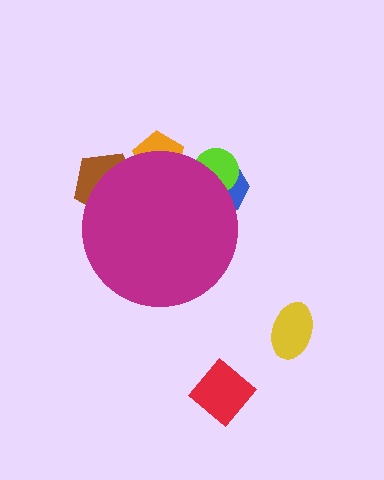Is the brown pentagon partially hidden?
Yes, the brown pentagon is partially hidden behind the magenta circle.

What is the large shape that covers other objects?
A magenta circle.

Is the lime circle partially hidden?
Yes, the lime circle is partially hidden behind the magenta circle.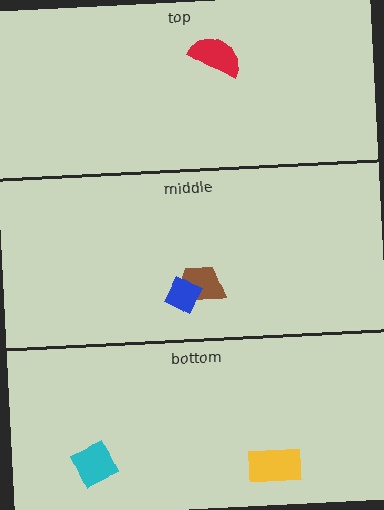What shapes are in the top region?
The red semicircle.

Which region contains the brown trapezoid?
The middle region.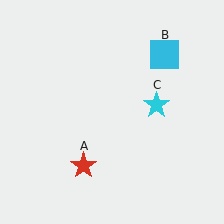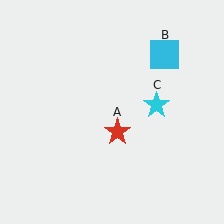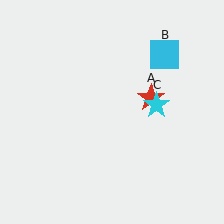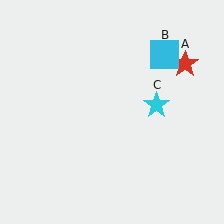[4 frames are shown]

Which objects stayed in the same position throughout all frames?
Cyan square (object B) and cyan star (object C) remained stationary.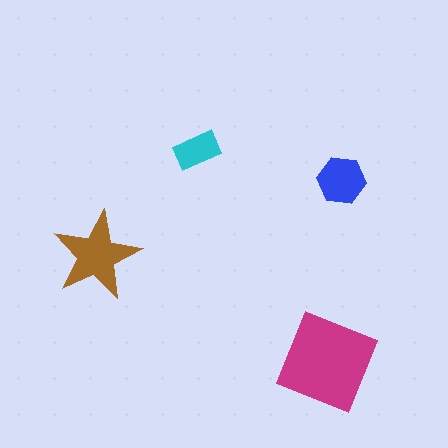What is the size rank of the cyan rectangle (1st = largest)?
4th.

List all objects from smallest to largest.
The cyan rectangle, the blue hexagon, the brown star, the magenta diamond.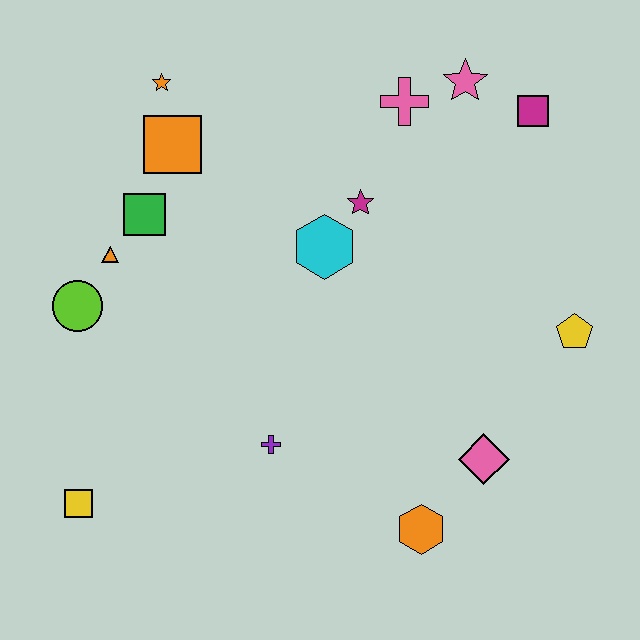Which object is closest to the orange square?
The orange star is closest to the orange square.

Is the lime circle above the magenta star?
No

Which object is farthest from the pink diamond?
The orange star is farthest from the pink diamond.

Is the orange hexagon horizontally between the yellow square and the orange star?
No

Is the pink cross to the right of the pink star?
No